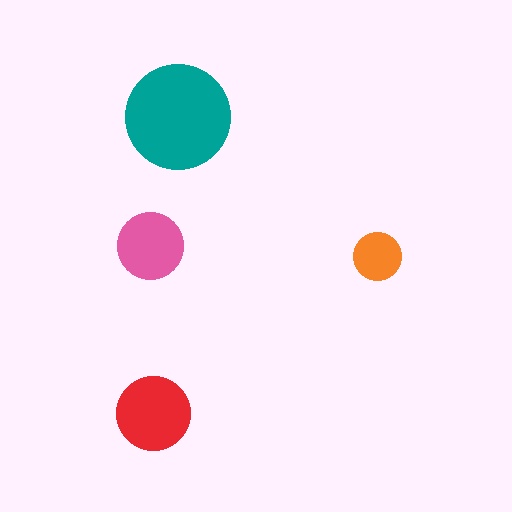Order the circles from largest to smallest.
the teal one, the red one, the pink one, the orange one.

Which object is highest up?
The teal circle is topmost.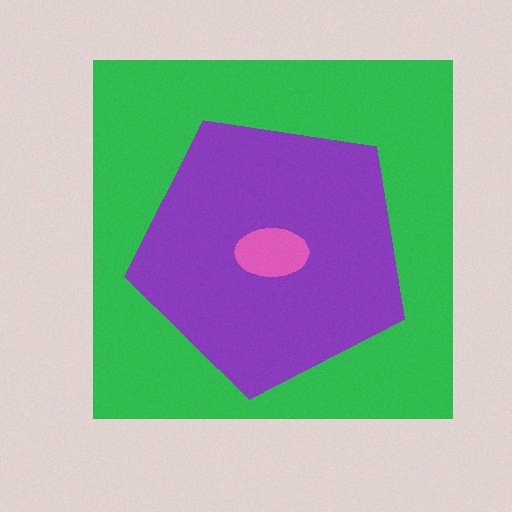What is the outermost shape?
The green square.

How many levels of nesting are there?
3.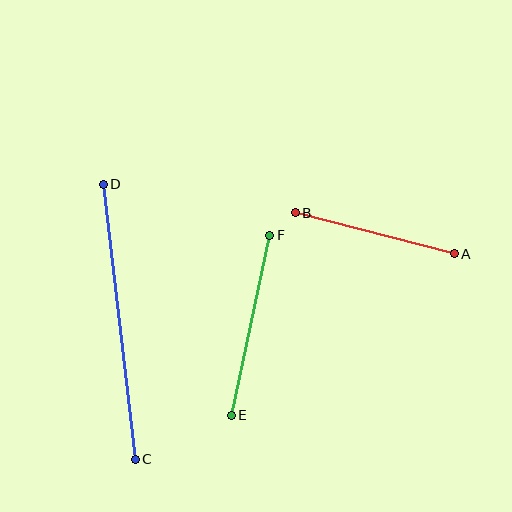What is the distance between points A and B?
The distance is approximately 164 pixels.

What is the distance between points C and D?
The distance is approximately 277 pixels.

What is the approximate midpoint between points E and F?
The midpoint is at approximately (250, 325) pixels.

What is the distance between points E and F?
The distance is approximately 185 pixels.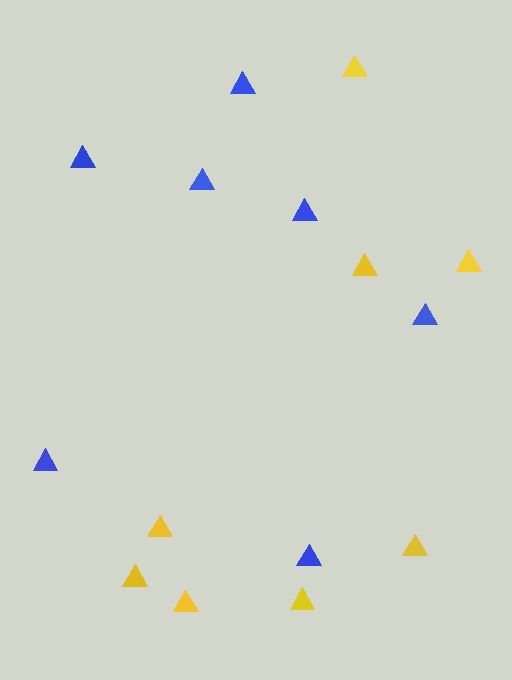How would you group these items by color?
There are 2 groups: one group of yellow triangles (8) and one group of blue triangles (7).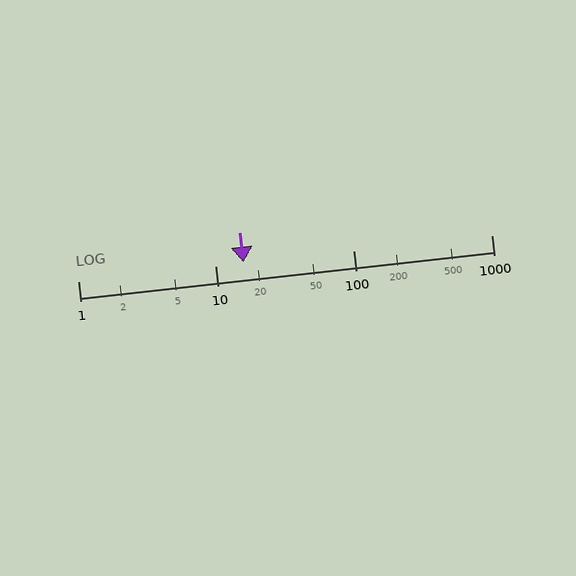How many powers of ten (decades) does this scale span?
The scale spans 3 decades, from 1 to 1000.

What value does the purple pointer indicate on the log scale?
The pointer indicates approximately 16.